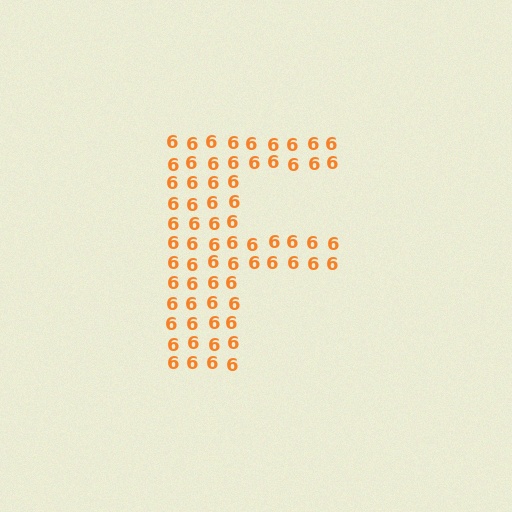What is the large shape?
The large shape is the letter F.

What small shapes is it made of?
It is made of small digit 6's.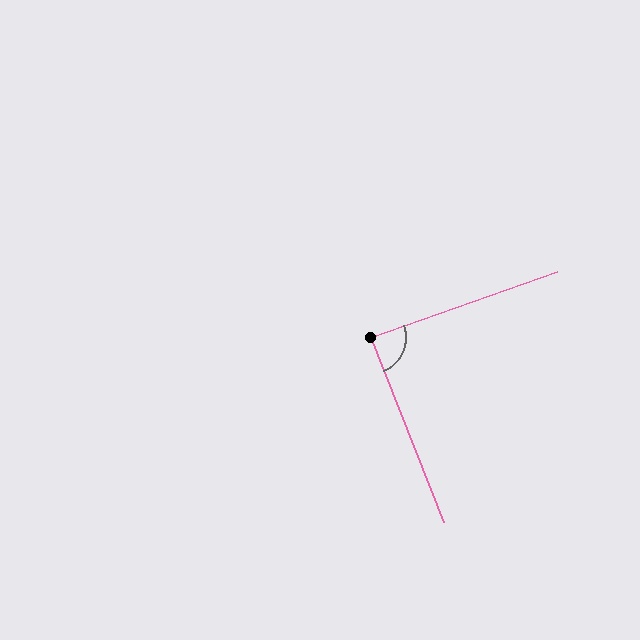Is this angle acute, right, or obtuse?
It is approximately a right angle.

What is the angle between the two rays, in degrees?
Approximately 88 degrees.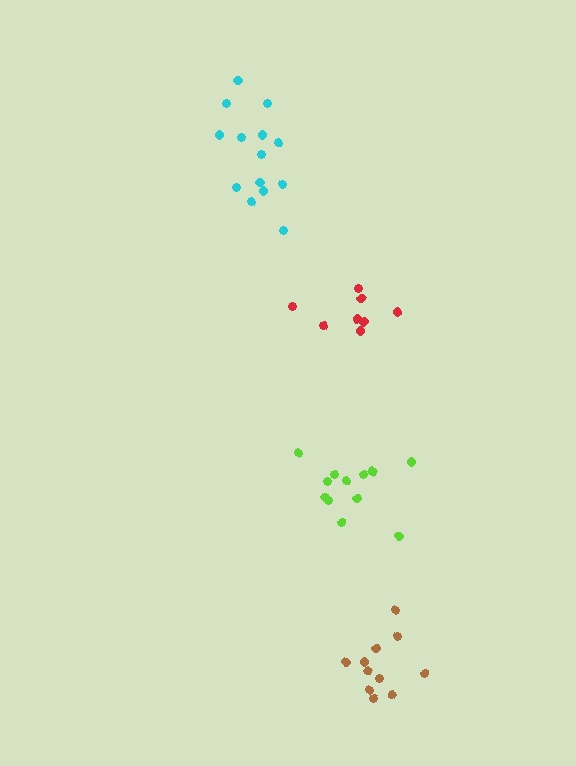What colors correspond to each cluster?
The clusters are colored: lime, cyan, red, brown.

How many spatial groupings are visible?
There are 4 spatial groupings.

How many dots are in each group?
Group 1: 13 dots, Group 2: 14 dots, Group 3: 8 dots, Group 4: 11 dots (46 total).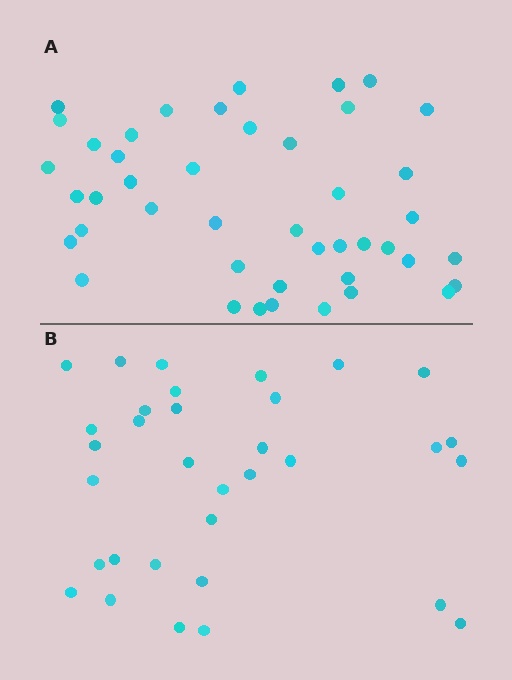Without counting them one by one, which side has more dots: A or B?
Region A (the top region) has more dots.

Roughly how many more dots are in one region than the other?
Region A has roughly 12 or so more dots than region B.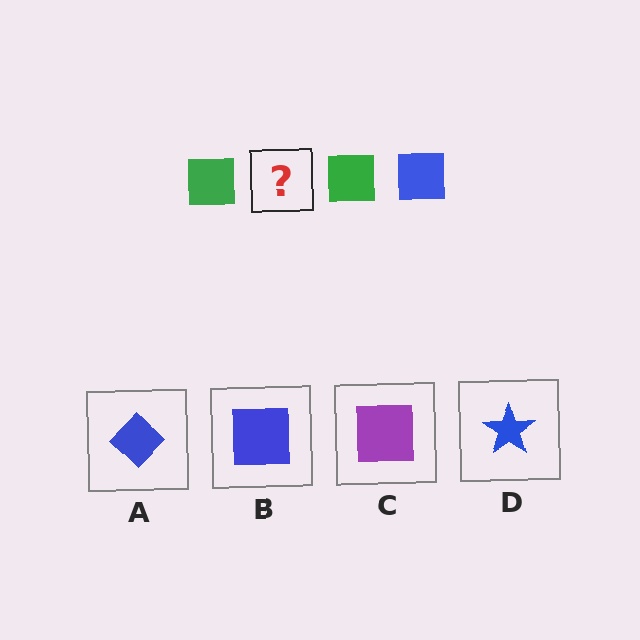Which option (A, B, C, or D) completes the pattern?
B.